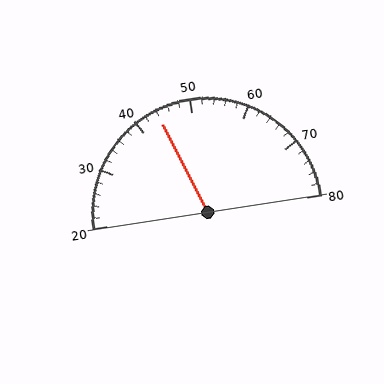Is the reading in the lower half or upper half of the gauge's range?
The reading is in the lower half of the range (20 to 80).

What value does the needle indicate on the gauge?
The needle indicates approximately 44.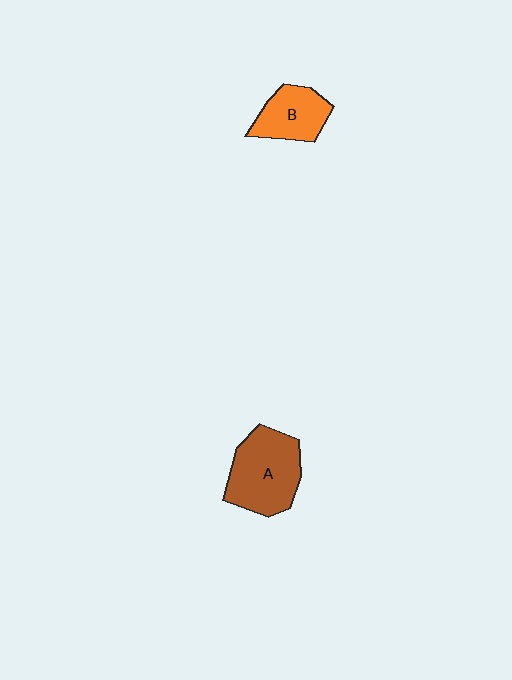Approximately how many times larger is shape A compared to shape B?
Approximately 1.5 times.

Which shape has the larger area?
Shape A (brown).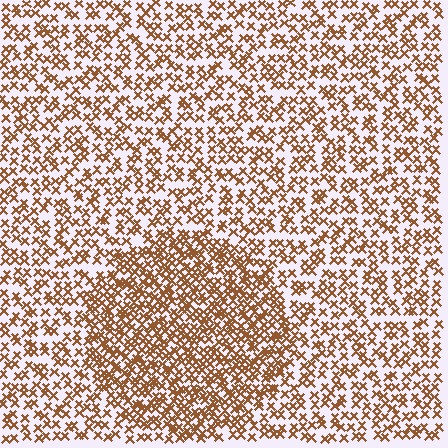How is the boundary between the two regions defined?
The boundary is defined by a change in element density (approximately 1.8x ratio). All elements are the same color, size, and shape.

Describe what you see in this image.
The image contains small brown elements arranged at two different densities. A circle-shaped region is visible where the elements are more densely packed than the surrounding area.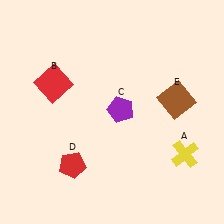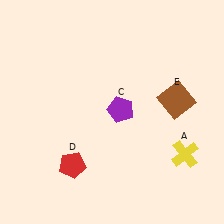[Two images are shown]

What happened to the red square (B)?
The red square (B) was removed in Image 2. It was in the top-left area of Image 1.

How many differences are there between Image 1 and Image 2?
There is 1 difference between the two images.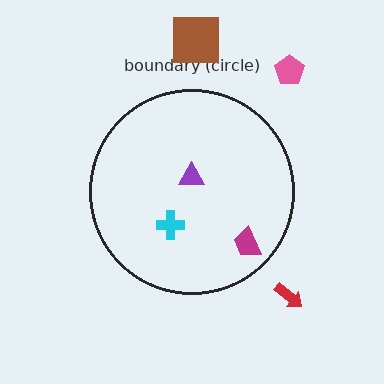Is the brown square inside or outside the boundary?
Outside.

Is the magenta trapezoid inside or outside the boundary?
Inside.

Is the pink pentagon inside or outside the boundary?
Outside.